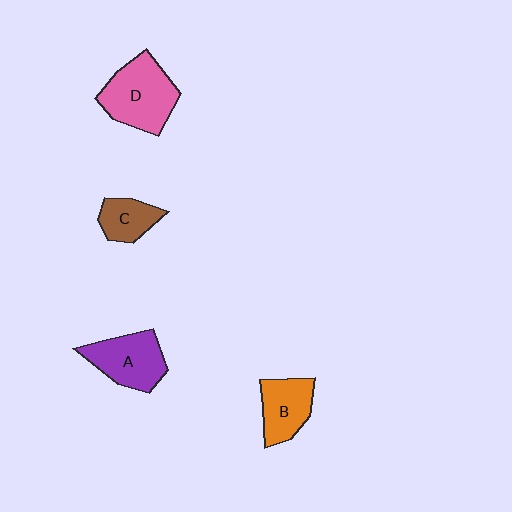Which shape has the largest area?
Shape D (pink).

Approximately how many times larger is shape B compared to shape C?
Approximately 1.3 times.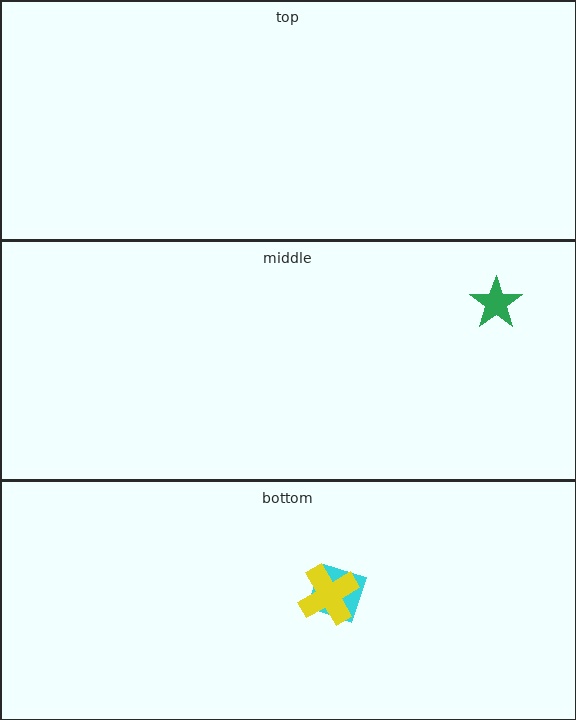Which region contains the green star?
The middle region.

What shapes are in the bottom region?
The cyan diamond, the yellow cross.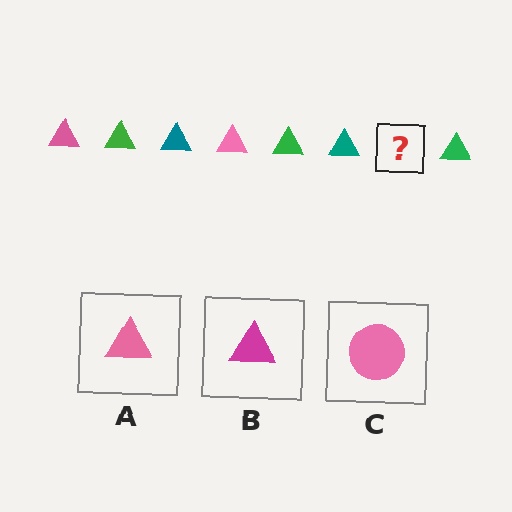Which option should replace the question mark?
Option A.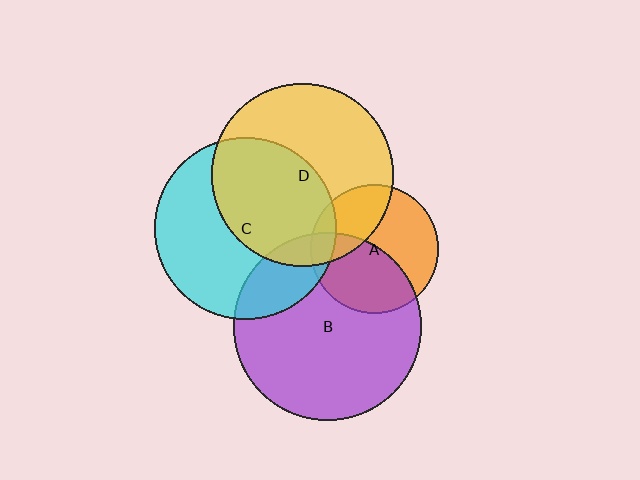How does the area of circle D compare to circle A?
Approximately 2.0 times.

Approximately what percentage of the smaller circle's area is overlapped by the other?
Approximately 45%.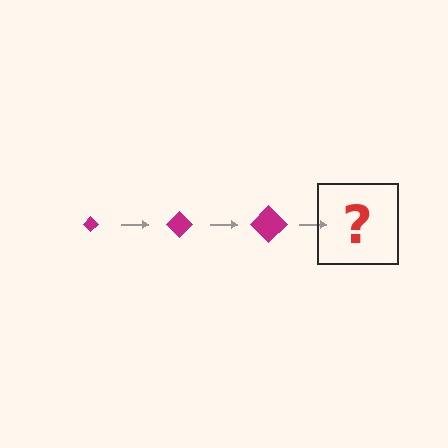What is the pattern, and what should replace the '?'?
The pattern is that the diamond gets progressively larger each step. The '?' should be a magenta diamond, larger than the previous one.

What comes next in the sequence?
The next element should be a magenta diamond, larger than the previous one.